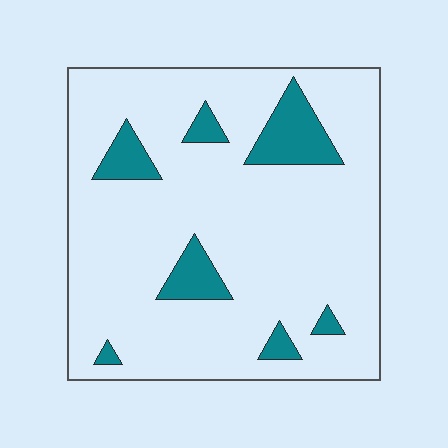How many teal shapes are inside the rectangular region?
7.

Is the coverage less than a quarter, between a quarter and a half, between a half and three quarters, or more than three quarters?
Less than a quarter.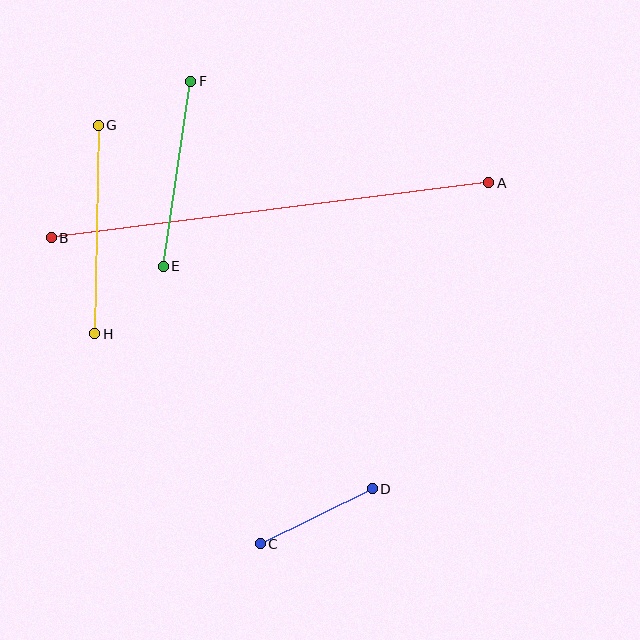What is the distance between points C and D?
The distance is approximately 125 pixels.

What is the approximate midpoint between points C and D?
The midpoint is at approximately (316, 516) pixels.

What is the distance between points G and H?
The distance is approximately 208 pixels.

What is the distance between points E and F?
The distance is approximately 187 pixels.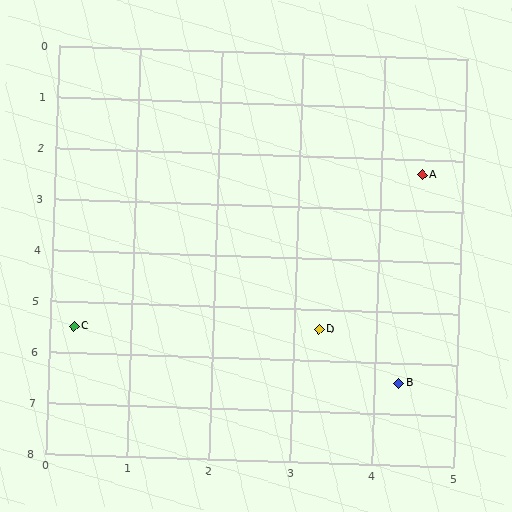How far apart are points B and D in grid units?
Points B and D are about 1.4 grid units apart.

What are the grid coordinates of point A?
Point A is at approximately (4.5, 2.3).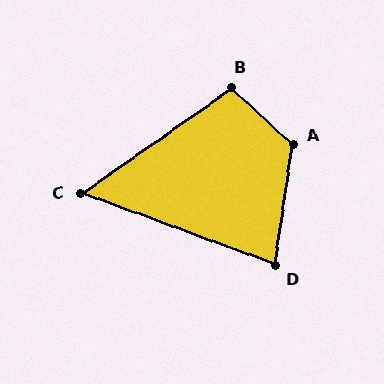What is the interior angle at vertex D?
Approximately 78 degrees (acute).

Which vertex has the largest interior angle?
A, at approximately 125 degrees.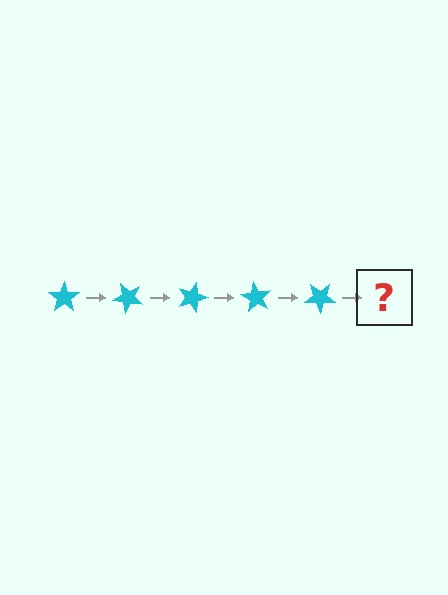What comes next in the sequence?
The next element should be a cyan star rotated 225 degrees.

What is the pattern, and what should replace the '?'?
The pattern is that the star rotates 45 degrees each step. The '?' should be a cyan star rotated 225 degrees.